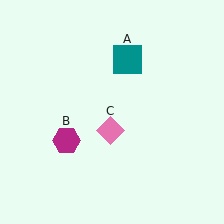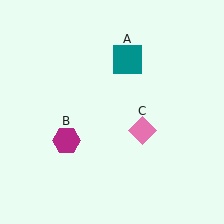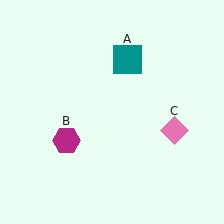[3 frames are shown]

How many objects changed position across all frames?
1 object changed position: pink diamond (object C).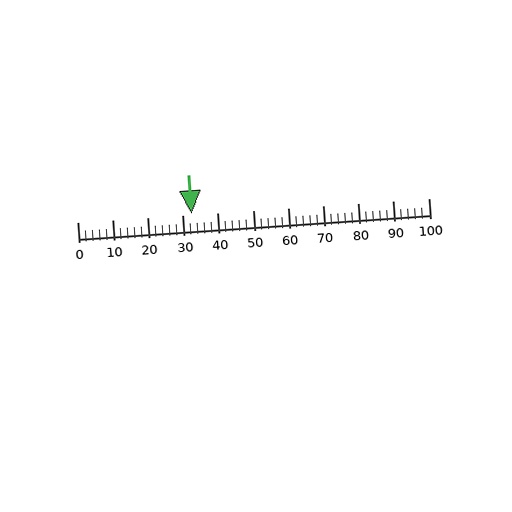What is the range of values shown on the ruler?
The ruler shows values from 0 to 100.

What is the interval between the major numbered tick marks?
The major tick marks are spaced 10 units apart.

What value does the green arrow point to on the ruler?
The green arrow points to approximately 33.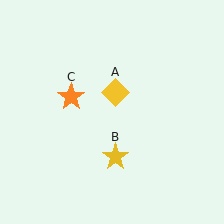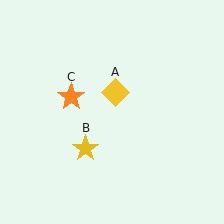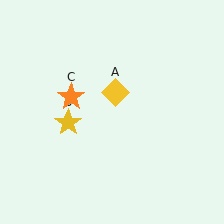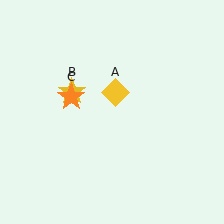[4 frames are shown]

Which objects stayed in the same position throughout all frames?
Yellow diamond (object A) and orange star (object C) remained stationary.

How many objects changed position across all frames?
1 object changed position: yellow star (object B).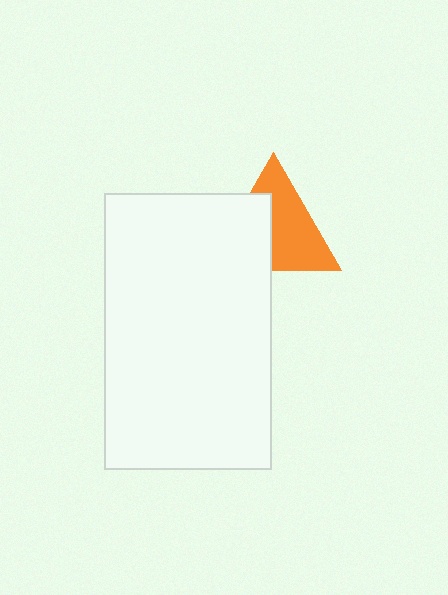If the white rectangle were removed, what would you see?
You would see the complete orange triangle.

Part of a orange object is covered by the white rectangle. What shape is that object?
It is a triangle.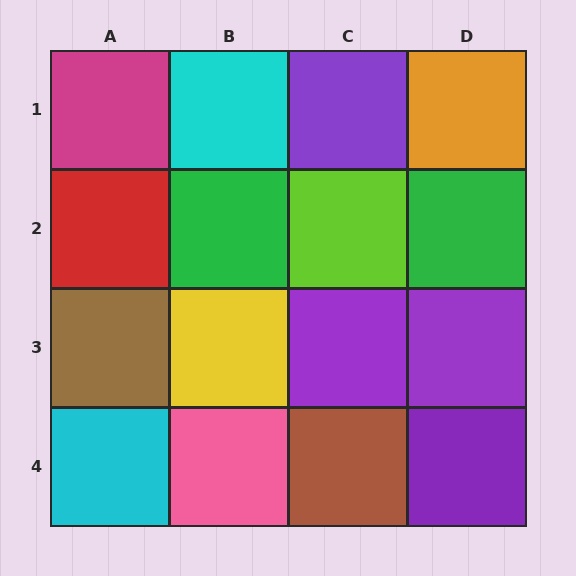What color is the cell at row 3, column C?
Purple.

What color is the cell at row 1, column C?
Purple.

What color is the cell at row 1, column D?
Orange.